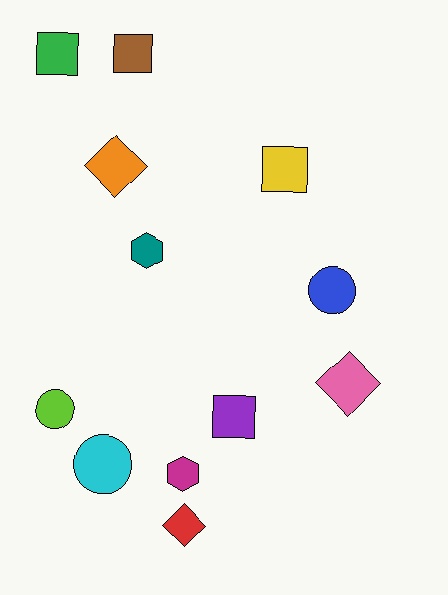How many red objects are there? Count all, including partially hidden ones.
There is 1 red object.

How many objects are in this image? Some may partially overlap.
There are 12 objects.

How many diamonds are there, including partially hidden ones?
There are 3 diamonds.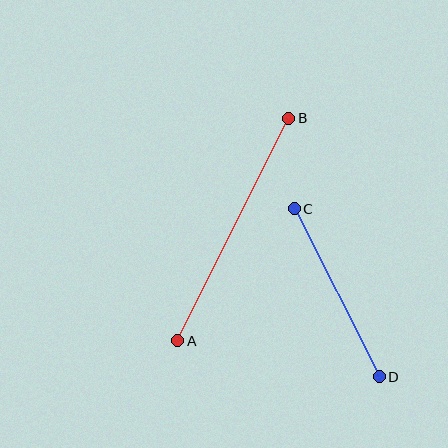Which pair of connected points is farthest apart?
Points A and B are farthest apart.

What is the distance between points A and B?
The distance is approximately 249 pixels.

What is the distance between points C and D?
The distance is approximately 189 pixels.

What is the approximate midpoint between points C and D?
The midpoint is at approximately (337, 293) pixels.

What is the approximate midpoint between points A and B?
The midpoint is at approximately (233, 229) pixels.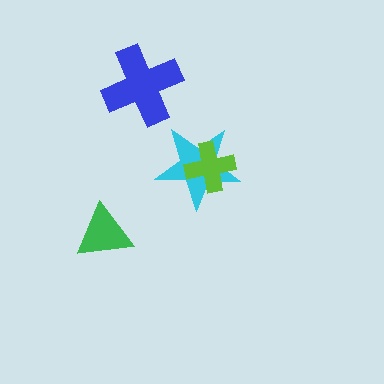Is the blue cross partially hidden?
No, no other shape covers it.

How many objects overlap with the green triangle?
0 objects overlap with the green triangle.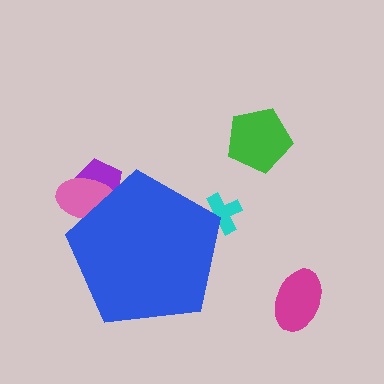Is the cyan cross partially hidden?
Yes, the cyan cross is partially hidden behind the blue pentagon.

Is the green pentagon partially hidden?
No, the green pentagon is fully visible.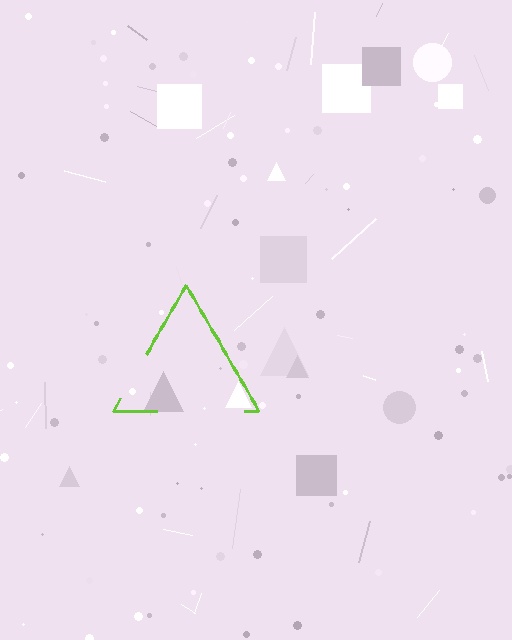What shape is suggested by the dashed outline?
The dashed outline suggests a triangle.